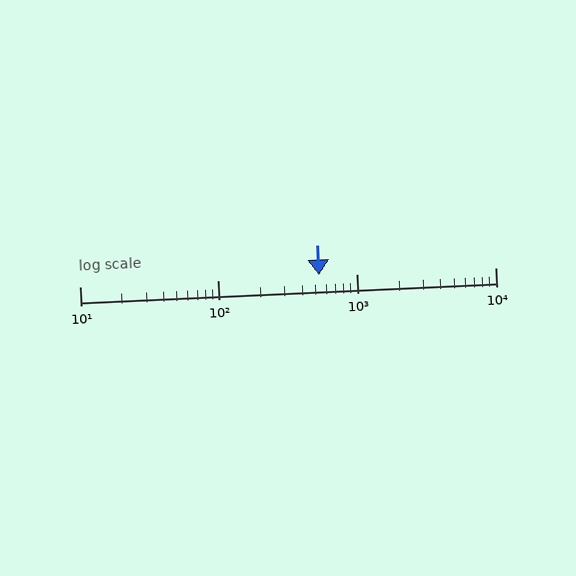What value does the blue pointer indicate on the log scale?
The pointer indicates approximately 530.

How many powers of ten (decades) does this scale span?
The scale spans 3 decades, from 10 to 10000.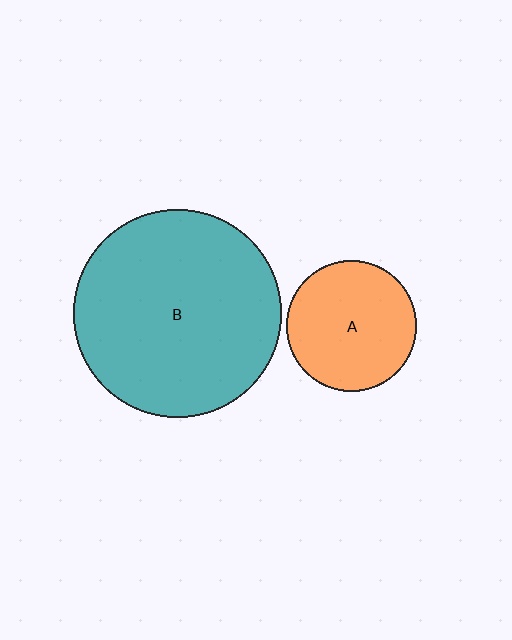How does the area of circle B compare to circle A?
Approximately 2.5 times.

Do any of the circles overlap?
No, none of the circles overlap.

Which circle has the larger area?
Circle B (teal).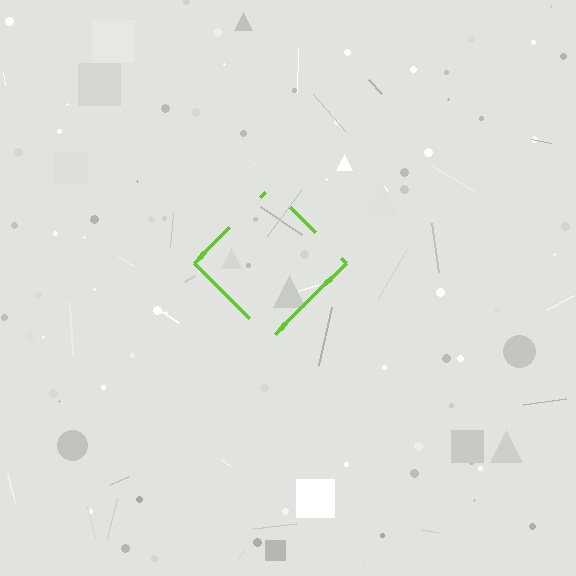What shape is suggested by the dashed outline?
The dashed outline suggests a diamond.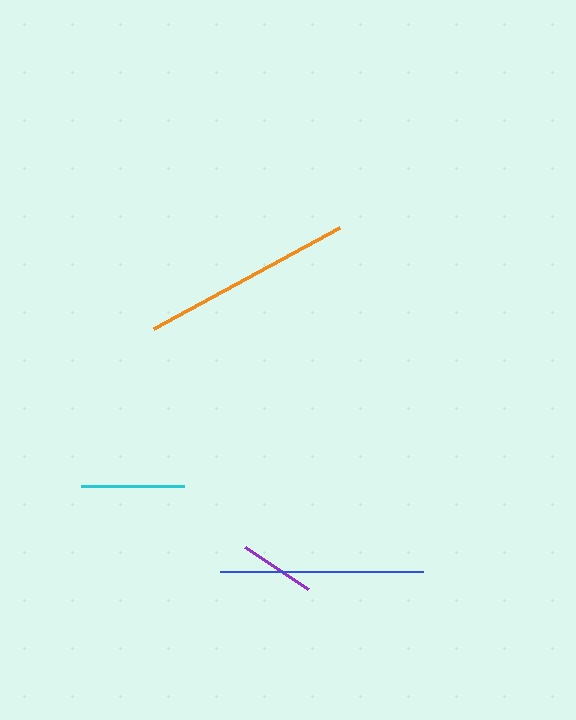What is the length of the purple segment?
The purple segment is approximately 76 pixels long.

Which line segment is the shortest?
The purple line is the shortest at approximately 76 pixels.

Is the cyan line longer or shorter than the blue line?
The blue line is longer than the cyan line.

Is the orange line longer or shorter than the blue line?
The orange line is longer than the blue line.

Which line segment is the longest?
The orange line is the longest at approximately 212 pixels.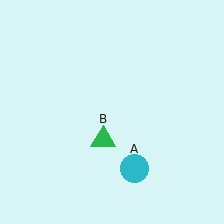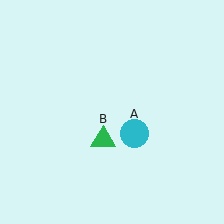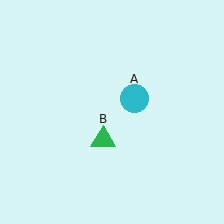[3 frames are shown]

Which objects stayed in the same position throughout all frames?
Green triangle (object B) remained stationary.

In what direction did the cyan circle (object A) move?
The cyan circle (object A) moved up.